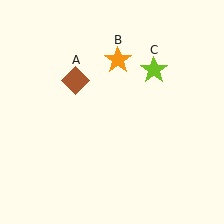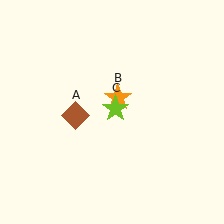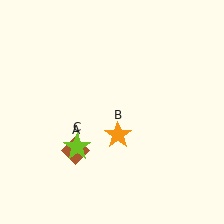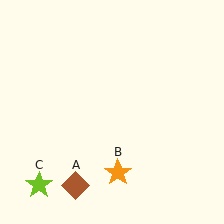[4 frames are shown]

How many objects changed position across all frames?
3 objects changed position: brown diamond (object A), orange star (object B), lime star (object C).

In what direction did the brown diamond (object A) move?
The brown diamond (object A) moved down.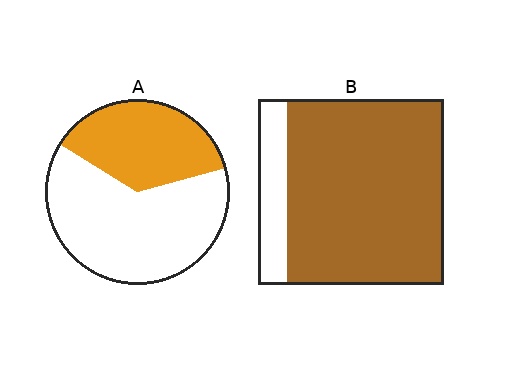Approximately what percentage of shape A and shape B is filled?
A is approximately 35% and B is approximately 85%.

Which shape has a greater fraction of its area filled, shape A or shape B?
Shape B.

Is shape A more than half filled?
No.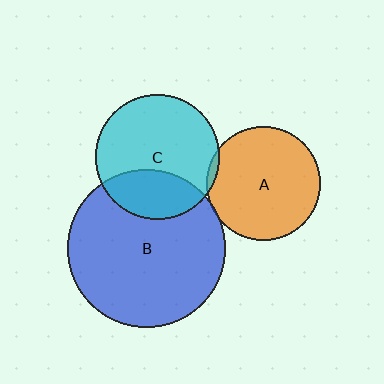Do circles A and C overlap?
Yes.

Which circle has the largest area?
Circle B (blue).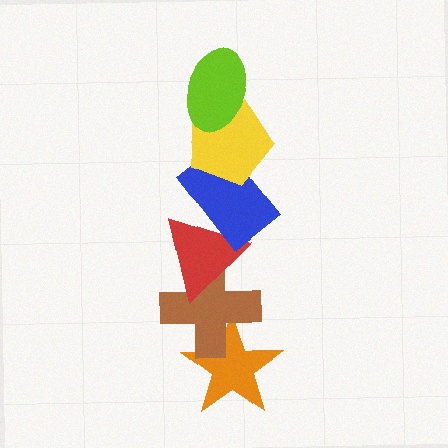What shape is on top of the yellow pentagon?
The lime ellipse is on top of the yellow pentagon.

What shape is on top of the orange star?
The brown cross is on top of the orange star.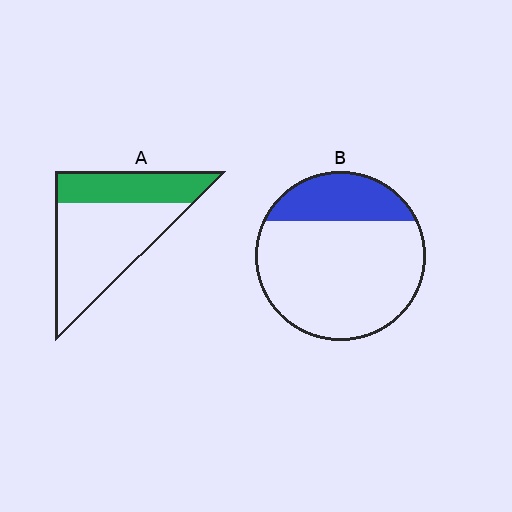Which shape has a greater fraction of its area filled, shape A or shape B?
Shape A.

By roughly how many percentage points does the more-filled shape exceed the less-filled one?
By roughly 10 percentage points (A over B).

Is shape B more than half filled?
No.